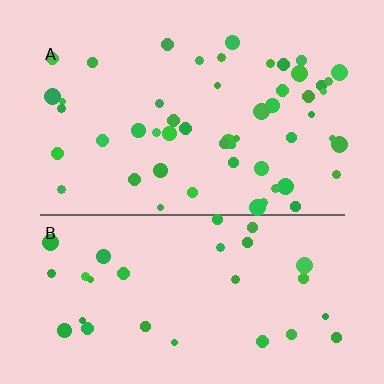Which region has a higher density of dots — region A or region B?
A (the top).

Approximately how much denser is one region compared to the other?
Approximately 1.7× — region A over region B.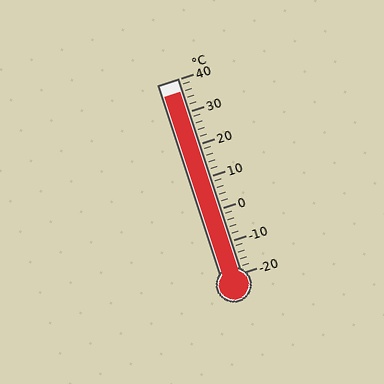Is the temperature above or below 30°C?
The temperature is above 30°C.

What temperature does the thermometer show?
The thermometer shows approximately 36°C.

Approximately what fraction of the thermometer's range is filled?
The thermometer is filled to approximately 95% of its range.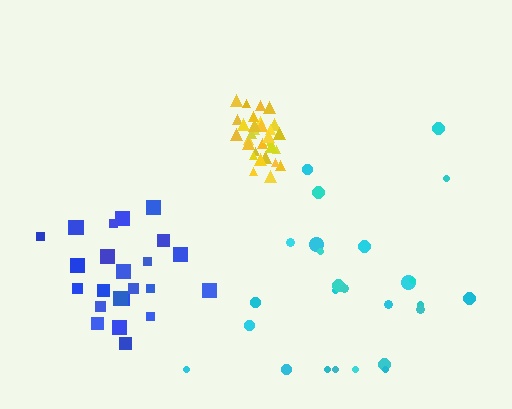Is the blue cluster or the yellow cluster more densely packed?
Yellow.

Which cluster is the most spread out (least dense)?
Cyan.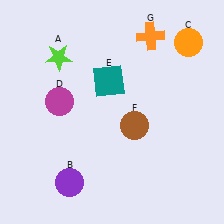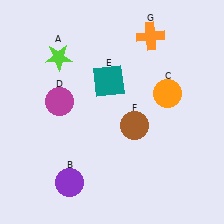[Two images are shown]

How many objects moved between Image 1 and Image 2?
1 object moved between the two images.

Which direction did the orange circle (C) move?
The orange circle (C) moved down.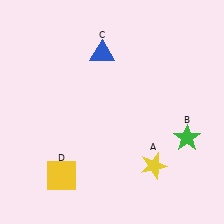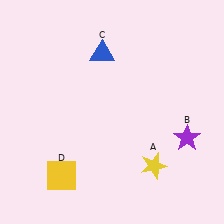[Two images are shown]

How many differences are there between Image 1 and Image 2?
There is 1 difference between the two images.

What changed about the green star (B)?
In Image 1, B is green. In Image 2, it changed to purple.